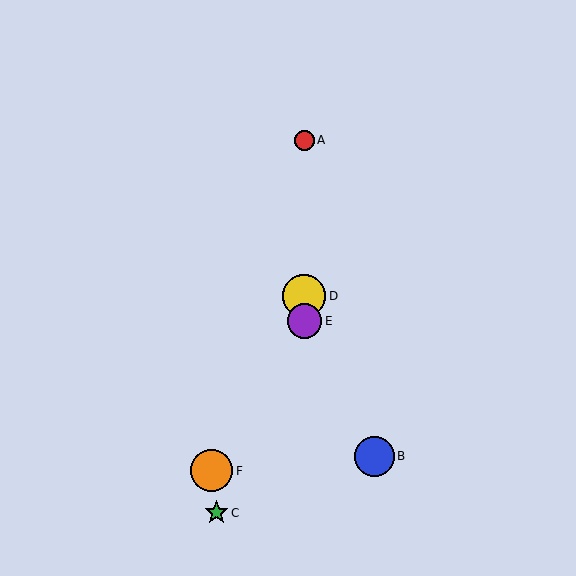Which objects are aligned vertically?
Objects A, D, E are aligned vertically.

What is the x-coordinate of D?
Object D is at x≈304.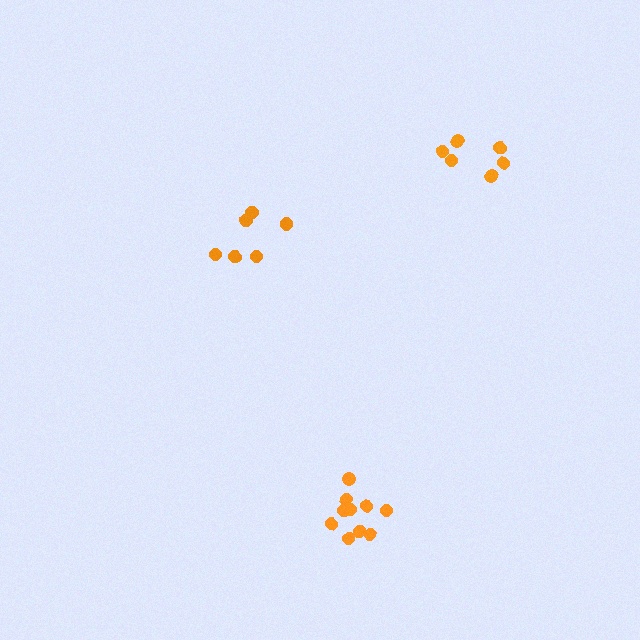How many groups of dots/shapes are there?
There are 3 groups.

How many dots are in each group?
Group 1: 10 dots, Group 2: 6 dots, Group 3: 6 dots (22 total).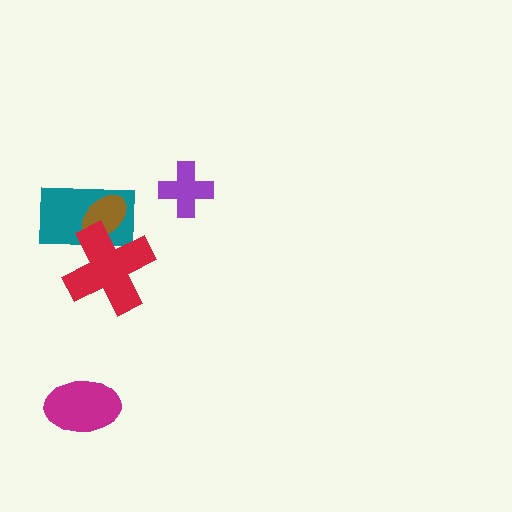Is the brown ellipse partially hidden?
Yes, it is partially covered by another shape.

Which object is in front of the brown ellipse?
The red cross is in front of the brown ellipse.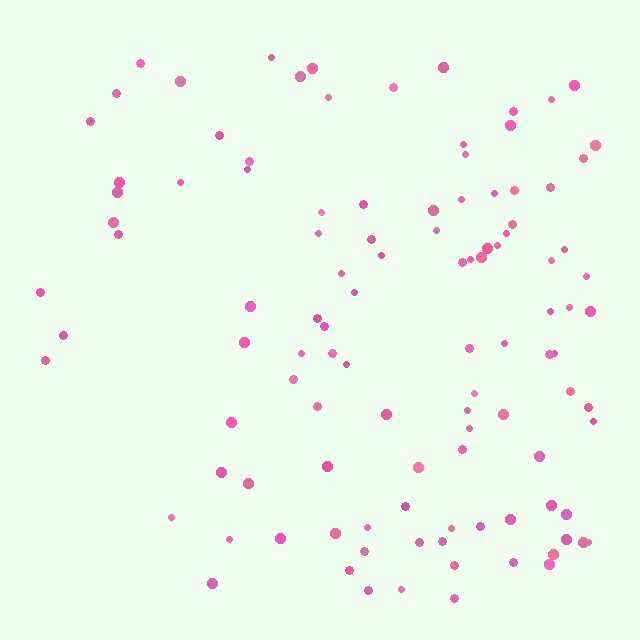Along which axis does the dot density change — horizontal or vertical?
Horizontal.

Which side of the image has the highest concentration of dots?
The right.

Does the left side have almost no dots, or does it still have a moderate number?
Still a moderate number, just noticeably fewer than the right.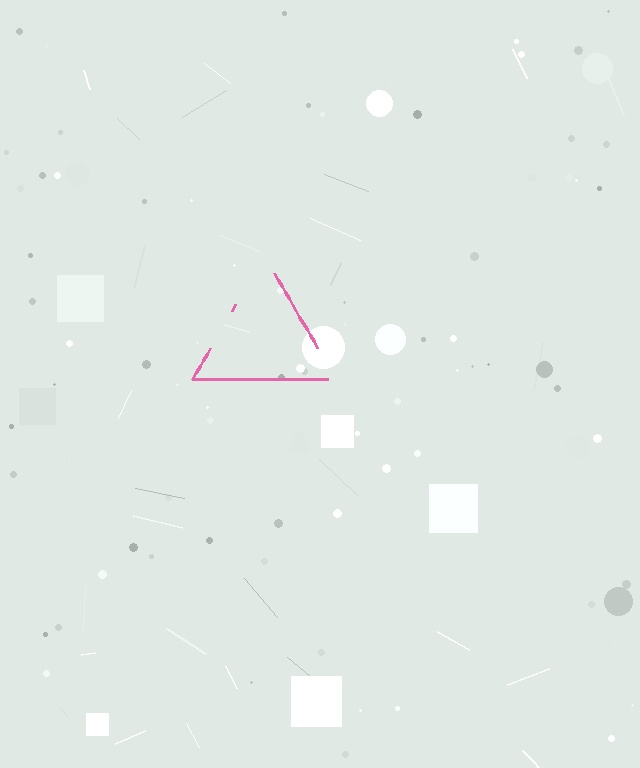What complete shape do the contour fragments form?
The contour fragments form a triangle.